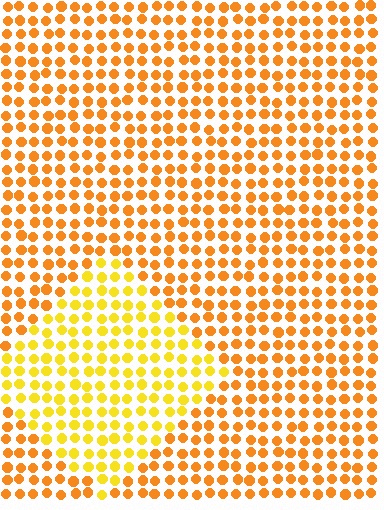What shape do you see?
I see a diamond.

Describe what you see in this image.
The image is filled with small orange elements in a uniform arrangement. A diamond-shaped region is visible where the elements are tinted to a slightly different hue, forming a subtle color boundary.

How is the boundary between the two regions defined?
The boundary is defined purely by a slight shift in hue (about 24 degrees). Spacing, size, and orientation are identical on both sides.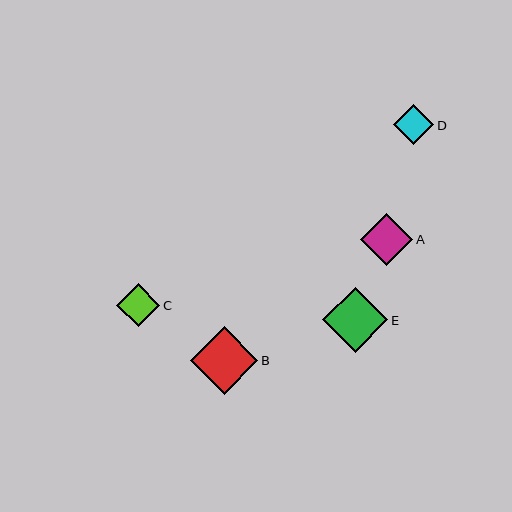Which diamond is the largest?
Diamond B is the largest with a size of approximately 67 pixels.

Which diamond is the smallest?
Diamond D is the smallest with a size of approximately 40 pixels.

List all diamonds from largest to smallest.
From largest to smallest: B, E, A, C, D.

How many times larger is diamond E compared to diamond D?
Diamond E is approximately 1.6 times the size of diamond D.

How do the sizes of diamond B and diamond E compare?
Diamond B and diamond E are approximately the same size.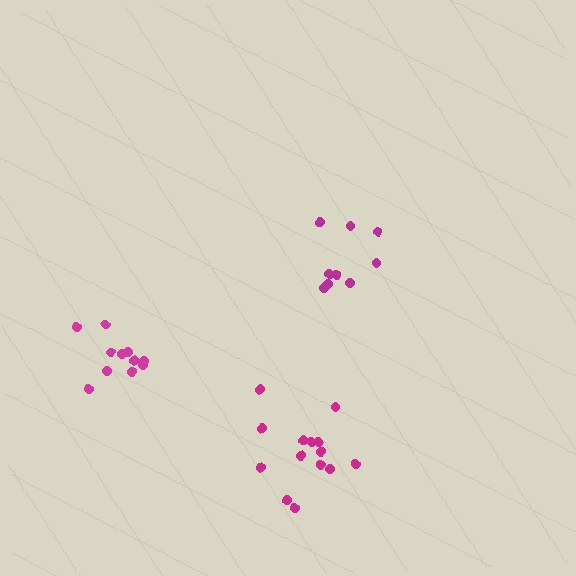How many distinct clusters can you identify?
There are 3 distinct clusters.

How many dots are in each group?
Group 1: 9 dots, Group 2: 11 dots, Group 3: 14 dots (34 total).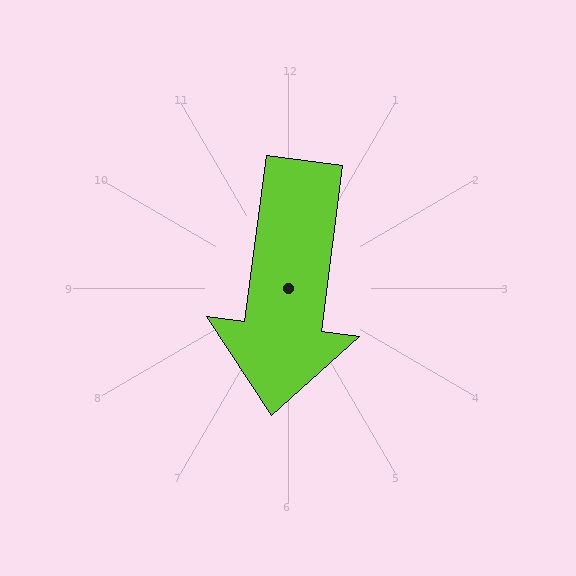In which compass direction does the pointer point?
South.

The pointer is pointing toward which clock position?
Roughly 6 o'clock.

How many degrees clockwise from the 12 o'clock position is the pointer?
Approximately 187 degrees.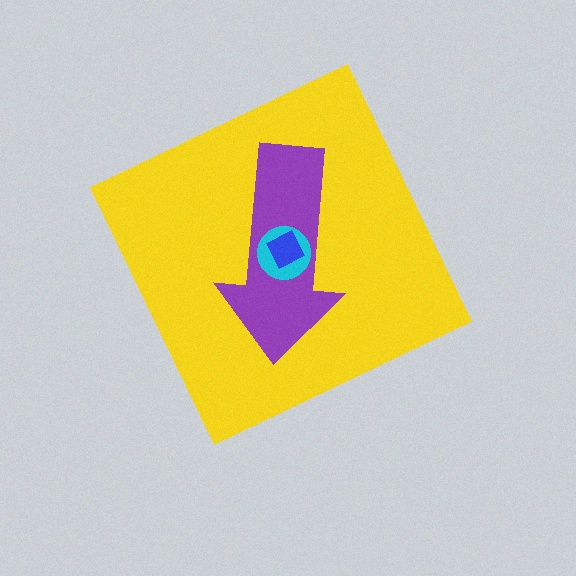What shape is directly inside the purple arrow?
The cyan circle.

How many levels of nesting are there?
4.